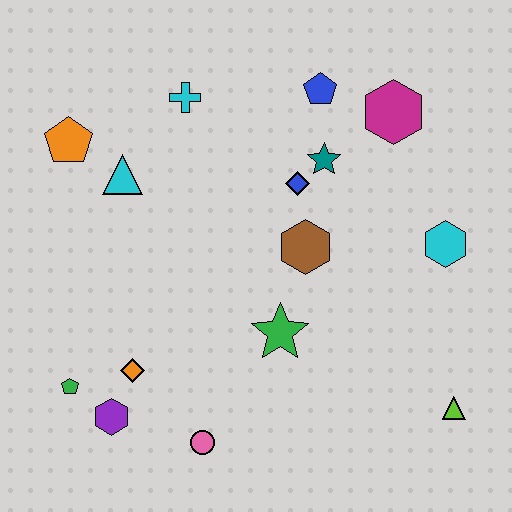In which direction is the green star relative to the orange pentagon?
The green star is to the right of the orange pentagon.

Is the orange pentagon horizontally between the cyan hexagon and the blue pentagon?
No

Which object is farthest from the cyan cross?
The lime triangle is farthest from the cyan cross.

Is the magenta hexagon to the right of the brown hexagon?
Yes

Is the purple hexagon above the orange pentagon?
No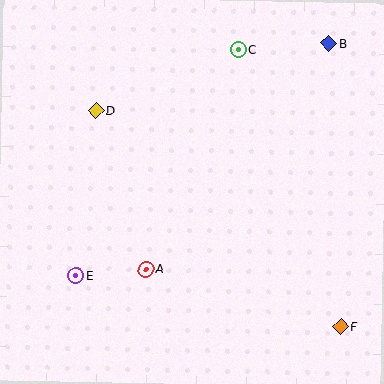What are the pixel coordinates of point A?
Point A is at (146, 269).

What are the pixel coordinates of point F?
Point F is at (341, 327).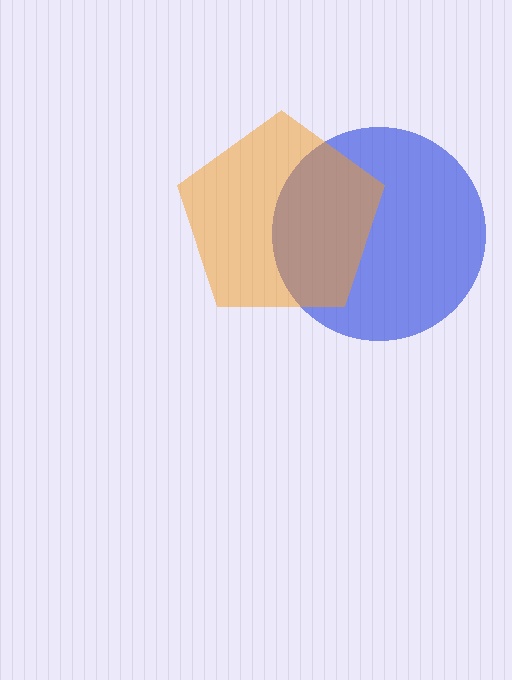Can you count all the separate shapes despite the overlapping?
Yes, there are 2 separate shapes.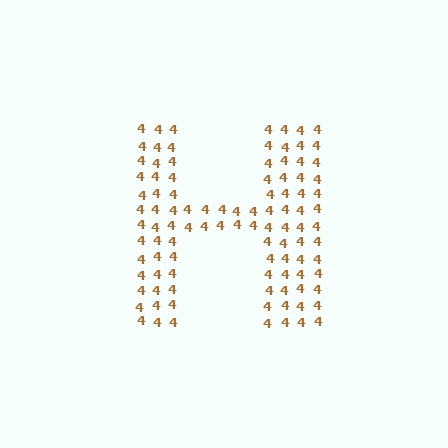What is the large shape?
The large shape is the letter H.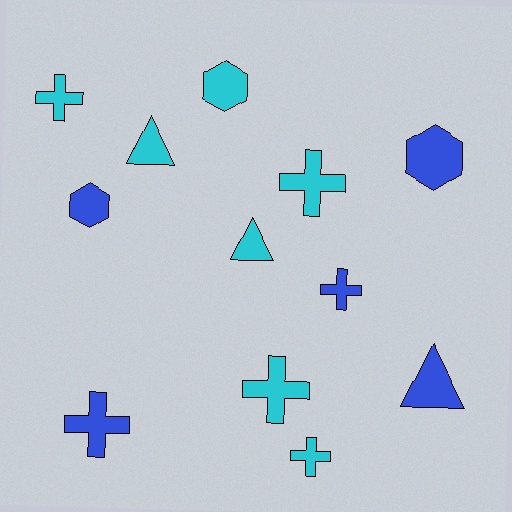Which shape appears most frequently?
Cross, with 6 objects.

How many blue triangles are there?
There is 1 blue triangle.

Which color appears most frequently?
Cyan, with 7 objects.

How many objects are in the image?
There are 12 objects.